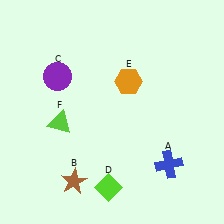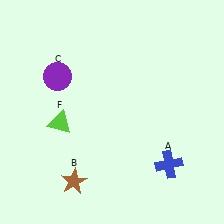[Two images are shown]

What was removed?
The orange hexagon (E), the lime diamond (D) were removed in Image 2.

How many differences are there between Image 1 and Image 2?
There are 2 differences between the two images.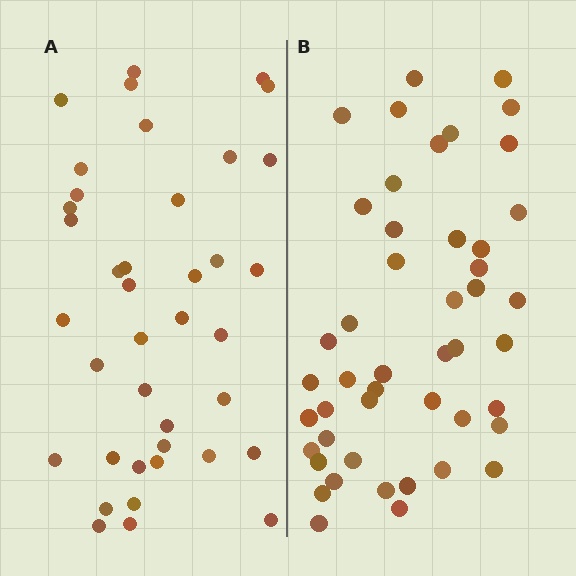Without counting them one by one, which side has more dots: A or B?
Region B (the right region) has more dots.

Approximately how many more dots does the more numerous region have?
Region B has roughly 8 or so more dots than region A.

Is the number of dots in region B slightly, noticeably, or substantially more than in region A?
Region B has only slightly more — the two regions are fairly close. The ratio is roughly 1.2 to 1.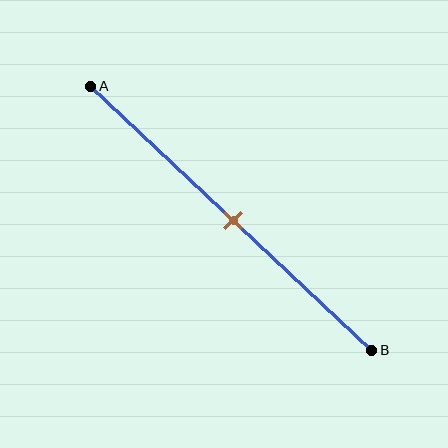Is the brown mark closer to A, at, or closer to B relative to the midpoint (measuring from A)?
The brown mark is approximately at the midpoint of segment AB.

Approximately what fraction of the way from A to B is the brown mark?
The brown mark is approximately 50% of the way from A to B.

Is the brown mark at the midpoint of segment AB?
Yes, the mark is approximately at the midpoint.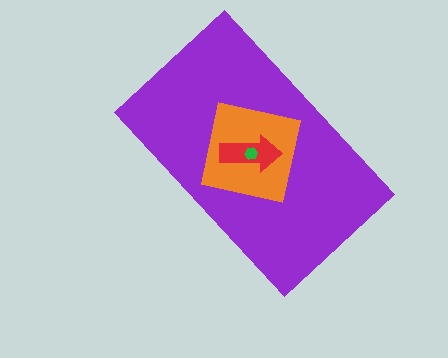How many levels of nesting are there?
4.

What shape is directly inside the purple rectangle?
The orange square.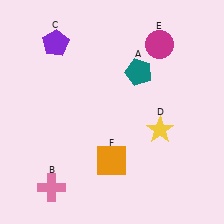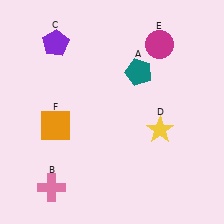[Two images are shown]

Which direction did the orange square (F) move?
The orange square (F) moved left.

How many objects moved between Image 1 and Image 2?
1 object moved between the two images.